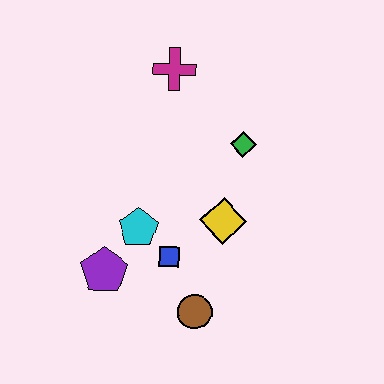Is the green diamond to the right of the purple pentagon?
Yes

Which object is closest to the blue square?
The cyan pentagon is closest to the blue square.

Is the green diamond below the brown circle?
No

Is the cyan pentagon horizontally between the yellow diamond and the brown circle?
No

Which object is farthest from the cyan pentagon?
The magenta cross is farthest from the cyan pentagon.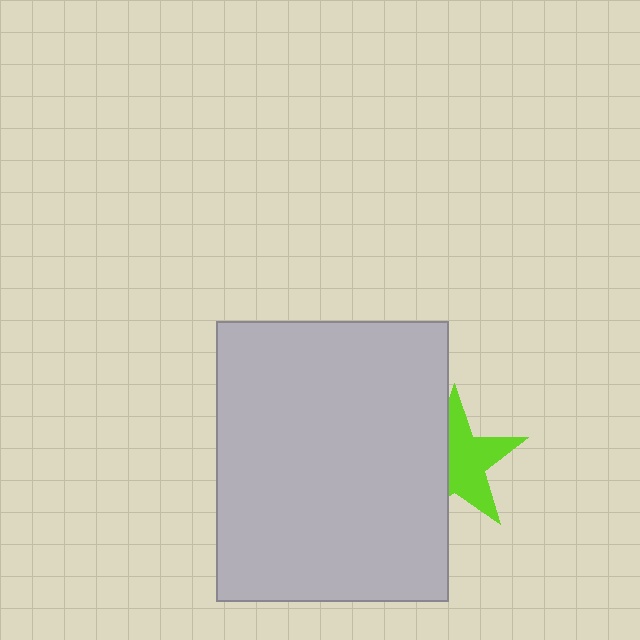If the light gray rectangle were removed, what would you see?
You would see the complete lime star.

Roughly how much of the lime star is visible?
About half of it is visible (roughly 58%).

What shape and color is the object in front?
The object in front is a light gray rectangle.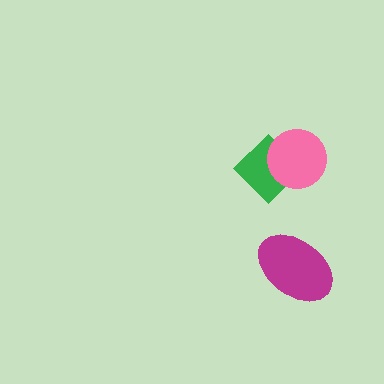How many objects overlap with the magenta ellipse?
0 objects overlap with the magenta ellipse.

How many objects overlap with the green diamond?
1 object overlaps with the green diamond.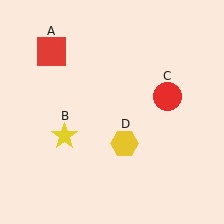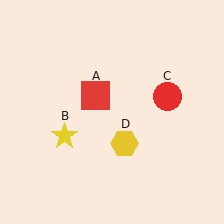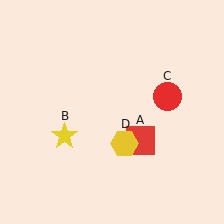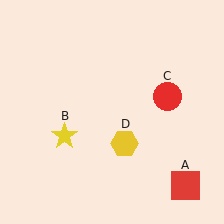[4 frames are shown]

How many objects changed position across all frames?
1 object changed position: red square (object A).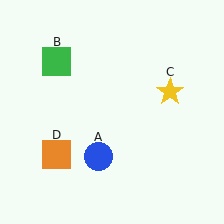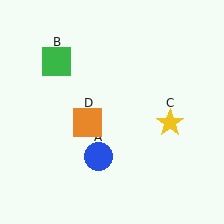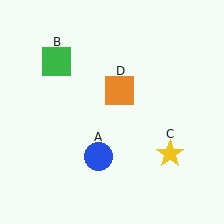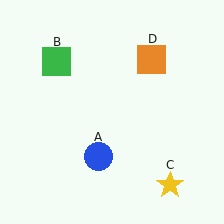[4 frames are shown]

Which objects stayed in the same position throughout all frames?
Blue circle (object A) and green square (object B) remained stationary.